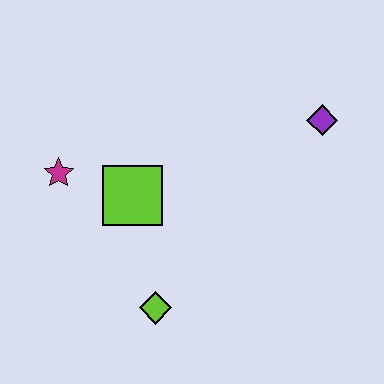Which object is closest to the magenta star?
The lime square is closest to the magenta star.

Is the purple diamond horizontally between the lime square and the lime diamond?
No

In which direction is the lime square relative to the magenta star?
The lime square is to the right of the magenta star.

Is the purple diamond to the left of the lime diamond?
No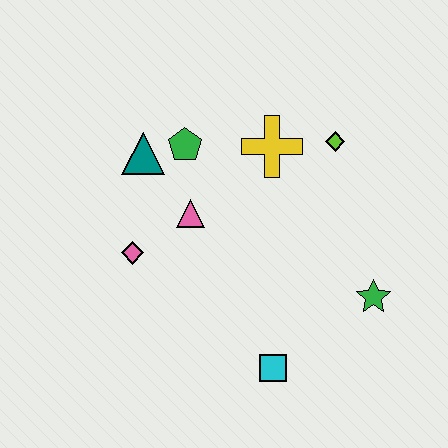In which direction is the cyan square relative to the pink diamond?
The cyan square is to the right of the pink diamond.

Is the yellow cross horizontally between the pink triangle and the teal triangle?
No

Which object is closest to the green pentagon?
The teal triangle is closest to the green pentagon.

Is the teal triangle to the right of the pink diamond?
Yes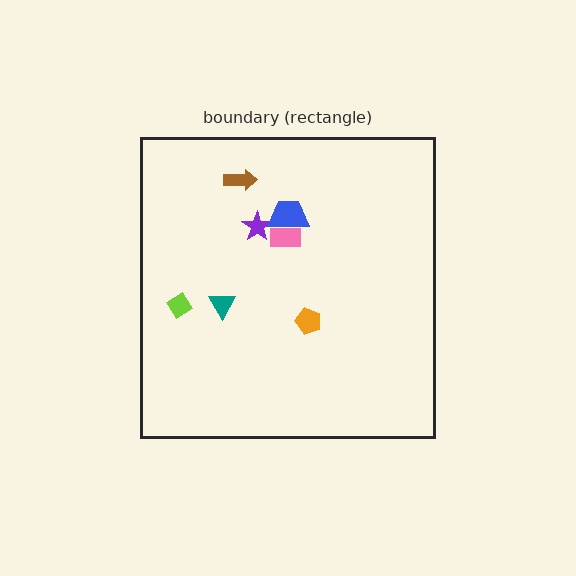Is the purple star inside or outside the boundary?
Inside.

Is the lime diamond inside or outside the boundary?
Inside.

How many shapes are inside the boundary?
7 inside, 0 outside.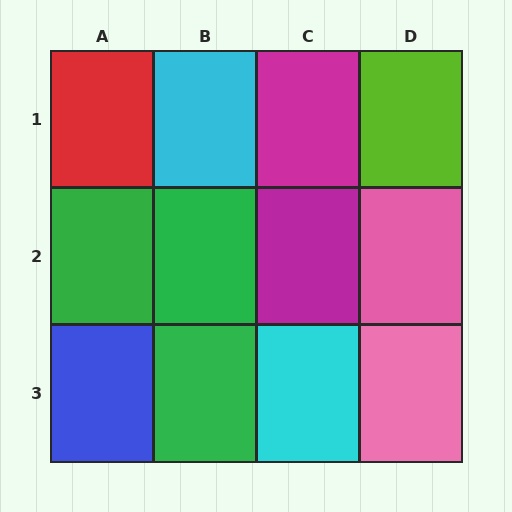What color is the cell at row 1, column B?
Cyan.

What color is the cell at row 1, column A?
Red.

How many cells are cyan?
2 cells are cyan.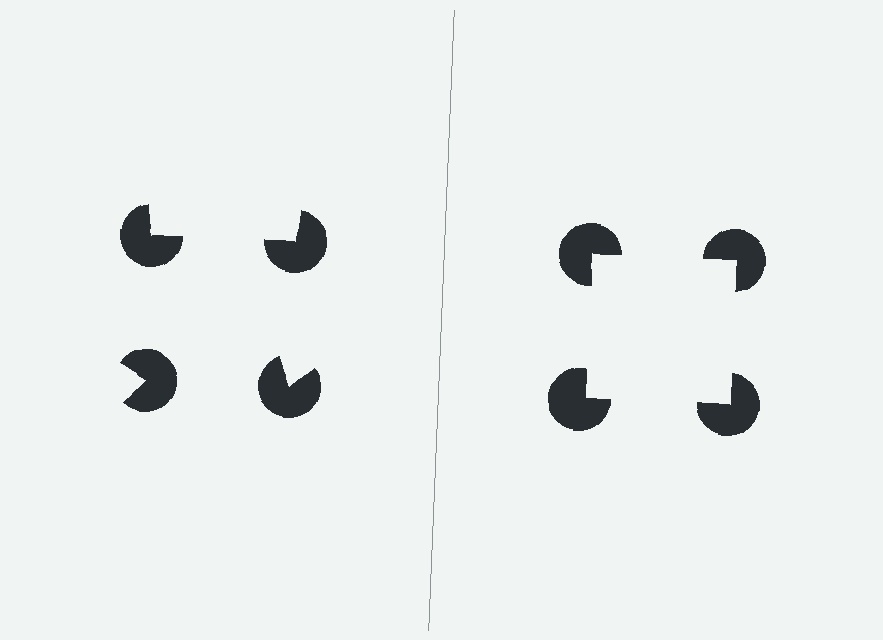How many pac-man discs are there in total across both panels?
8 — 4 on each side.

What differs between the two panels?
The pac-man discs are positioned identically on both sides; only the wedge orientations differ. On the right they align to a square; on the left they are misaligned.